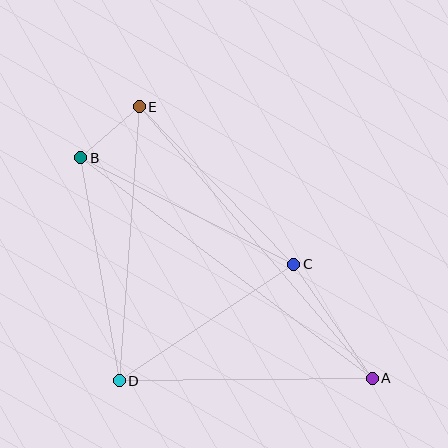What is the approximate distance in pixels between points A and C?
The distance between A and C is approximately 138 pixels.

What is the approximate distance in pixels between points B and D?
The distance between B and D is approximately 226 pixels.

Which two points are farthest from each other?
Points A and B are farthest from each other.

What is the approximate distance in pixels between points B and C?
The distance between B and C is approximately 238 pixels.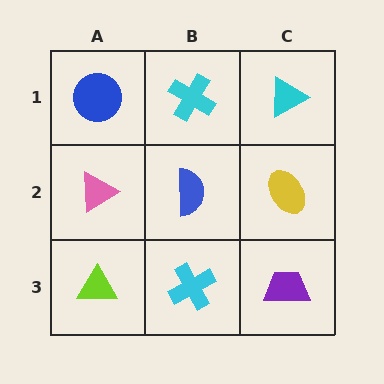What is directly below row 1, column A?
A pink triangle.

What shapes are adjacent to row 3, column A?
A pink triangle (row 2, column A), a cyan cross (row 3, column B).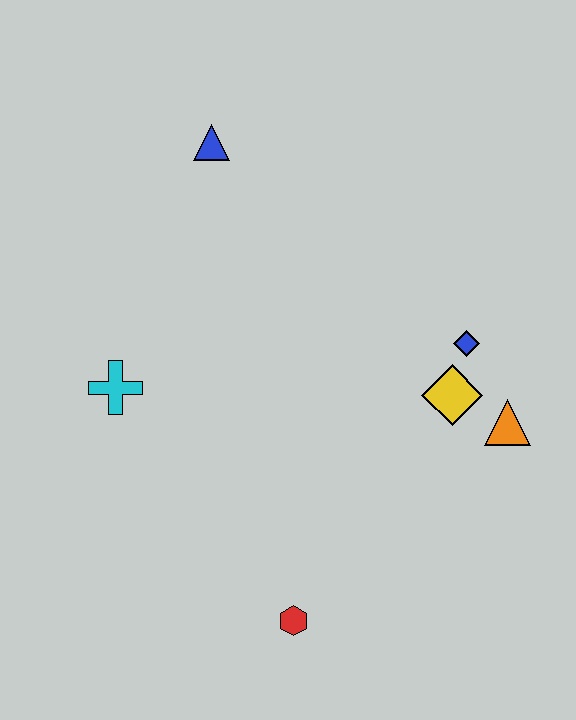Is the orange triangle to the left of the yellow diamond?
No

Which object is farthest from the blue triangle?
The red hexagon is farthest from the blue triangle.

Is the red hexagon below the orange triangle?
Yes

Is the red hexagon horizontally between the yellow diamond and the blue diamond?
No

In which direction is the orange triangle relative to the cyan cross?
The orange triangle is to the right of the cyan cross.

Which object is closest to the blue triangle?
The cyan cross is closest to the blue triangle.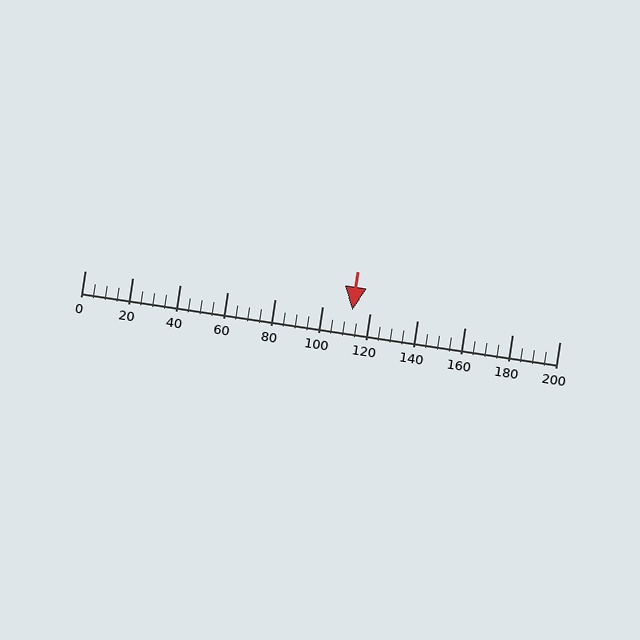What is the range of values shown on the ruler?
The ruler shows values from 0 to 200.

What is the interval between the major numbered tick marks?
The major tick marks are spaced 20 units apart.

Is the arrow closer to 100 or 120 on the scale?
The arrow is closer to 120.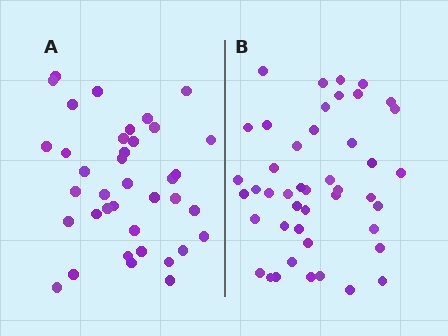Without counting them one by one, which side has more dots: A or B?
Region B (the right region) has more dots.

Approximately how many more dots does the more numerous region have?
Region B has roughly 8 or so more dots than region A.